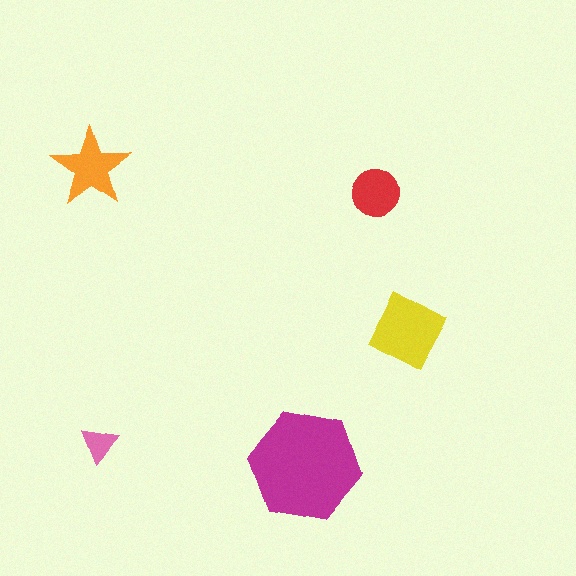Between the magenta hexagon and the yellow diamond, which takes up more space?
The magenta hexagon.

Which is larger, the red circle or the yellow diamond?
The yellow diamond.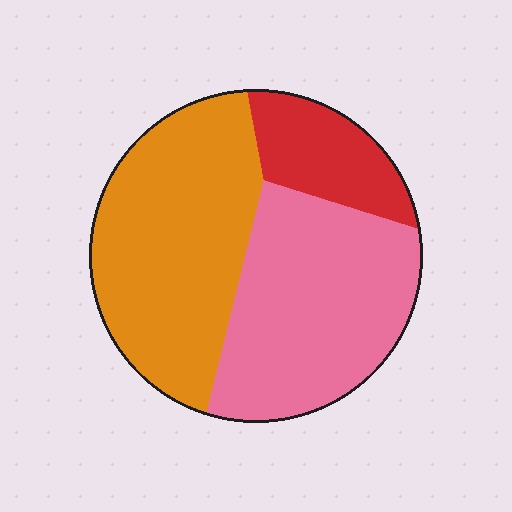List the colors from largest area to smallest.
From largest to smallest: orange, pink, red.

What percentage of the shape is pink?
Pink covers around 40% of the shape.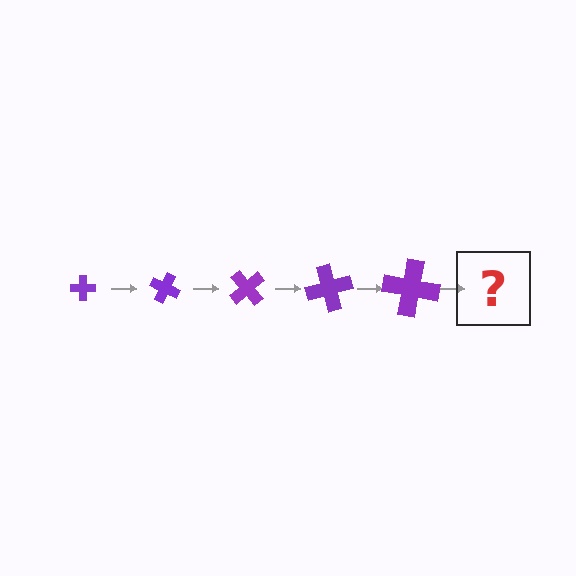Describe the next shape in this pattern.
It should be a cross, larger than the previous one and rotated 125 degrees from the start.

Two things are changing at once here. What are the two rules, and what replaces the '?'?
The two rules are that the cross grows larger each step and it rotates 25 degrees each step. The '?' should be a cross, larger than the previous one and rotated 125 degrees from the start.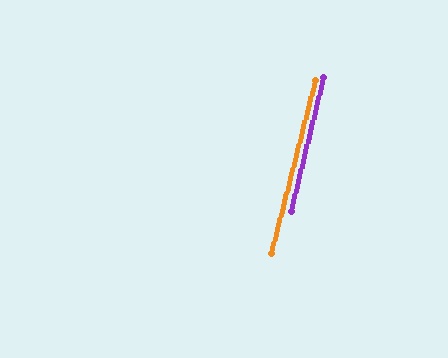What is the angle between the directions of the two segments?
Approximately 1 degree.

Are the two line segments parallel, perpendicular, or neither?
Parallel — their directions differ by only 0.5°.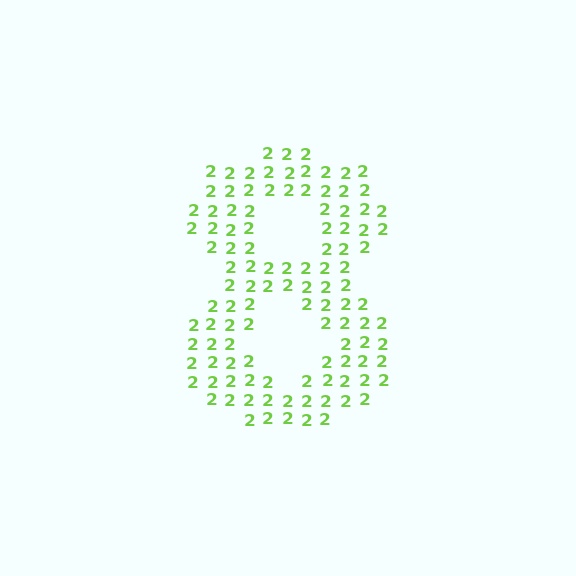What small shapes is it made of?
It is made of small digit 2's.